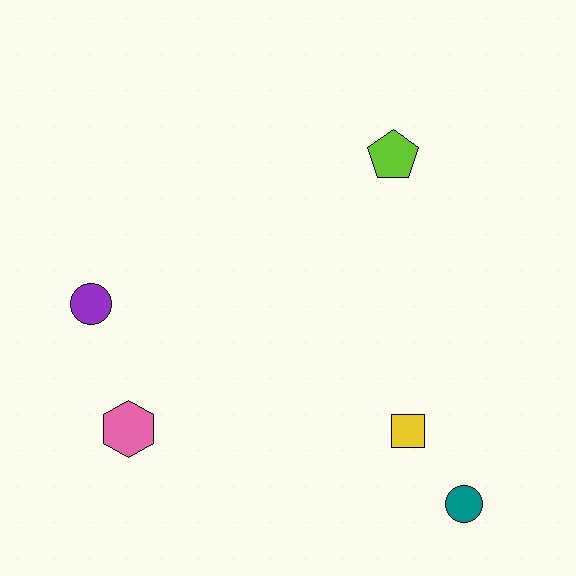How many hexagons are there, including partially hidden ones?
There is 1 hexagon.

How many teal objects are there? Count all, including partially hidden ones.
There is 1 teal object.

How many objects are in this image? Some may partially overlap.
There are 5 objects.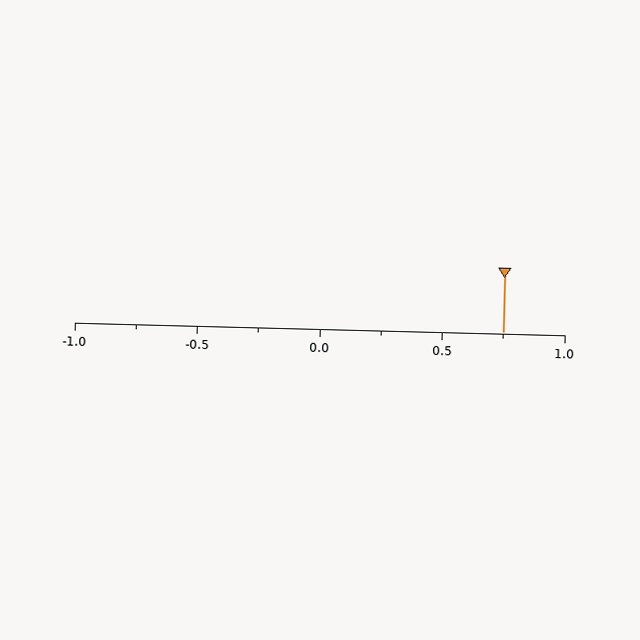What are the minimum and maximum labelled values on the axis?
The axis runs from -1.0 to 1.0.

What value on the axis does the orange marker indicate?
The marker indicates approximately 0.75.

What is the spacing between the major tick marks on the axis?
The major ticks are spaced 0.5 apart.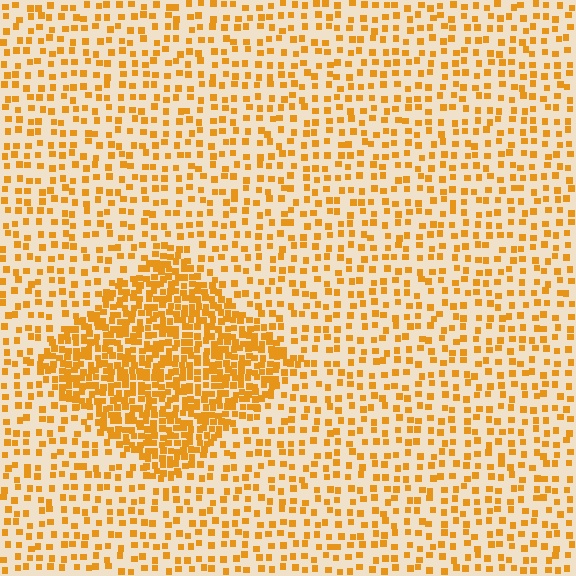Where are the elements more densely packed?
The elements are more densely packed inside the diamond boundary.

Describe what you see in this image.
The image contains small orange elements arranged at two different densities. A diamond-shaped region is visible where the elements are more densely packed than the surrounding area.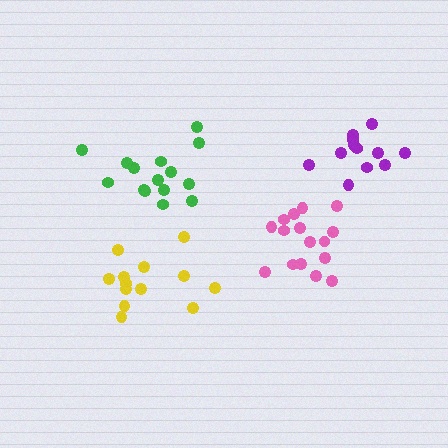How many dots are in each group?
Group 1: 16 dots, Group 2: 13 dots, Group 3: 12 dots, Group 4: 15 dots (56 total).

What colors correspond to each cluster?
The clusters are colored: pink, yellow, purple, green.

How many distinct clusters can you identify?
There are 4 distinct clusters.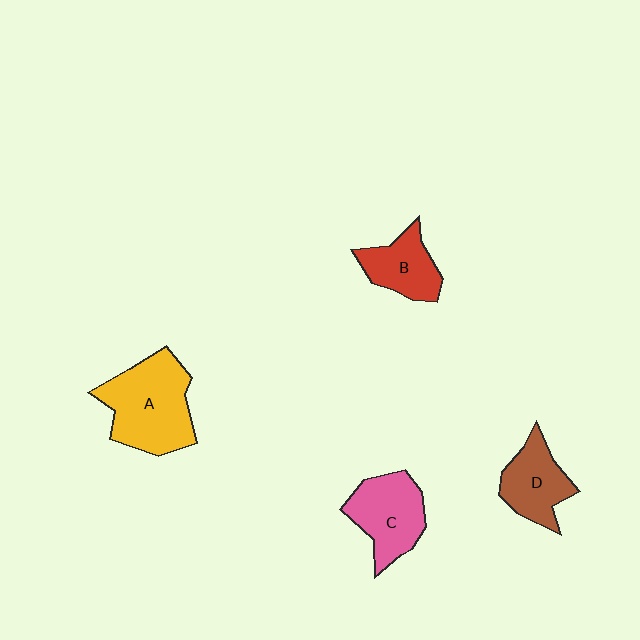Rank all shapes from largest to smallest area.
From largest to smallest: A (yellow), C (pink), D (brown), B (red).